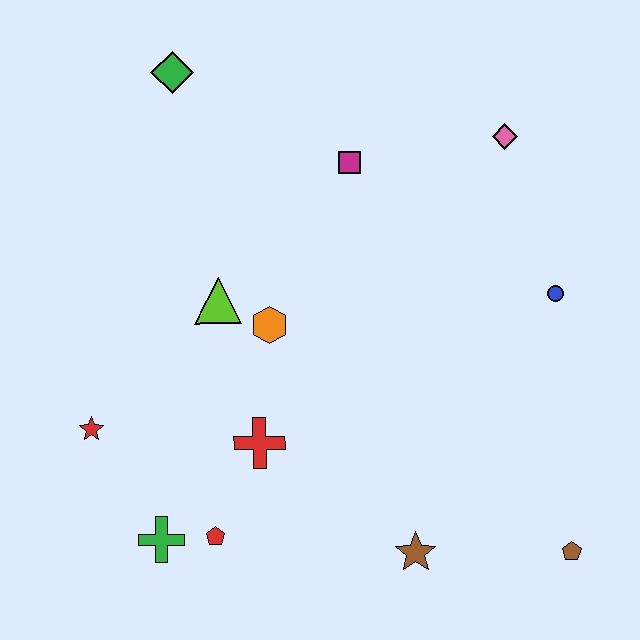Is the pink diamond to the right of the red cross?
Yes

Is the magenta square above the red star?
Yes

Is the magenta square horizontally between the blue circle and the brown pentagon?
No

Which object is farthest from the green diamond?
The brown pentagon is farthest from the green diamond.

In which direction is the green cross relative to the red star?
The green cross is below the red star.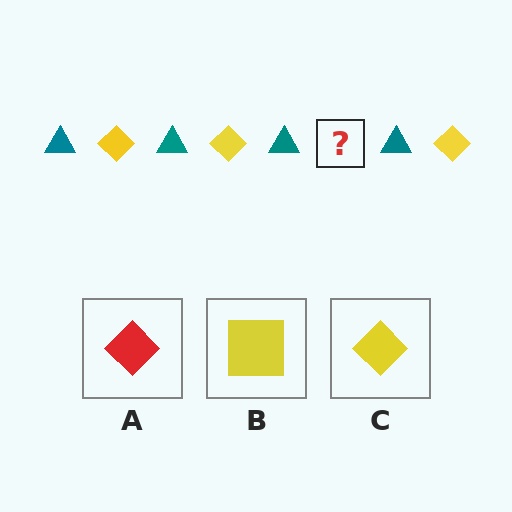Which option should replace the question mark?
Option C.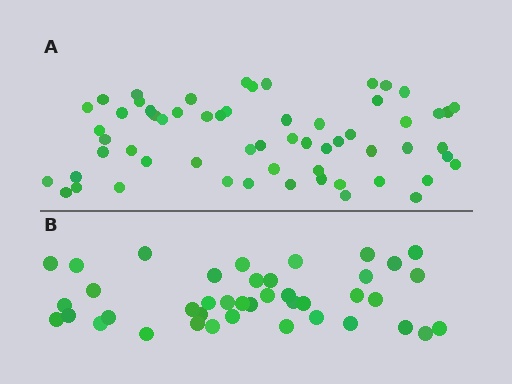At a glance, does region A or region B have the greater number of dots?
Region A (the top region) has more dots.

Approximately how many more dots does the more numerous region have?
Region A has approximately 20 more dots than region B.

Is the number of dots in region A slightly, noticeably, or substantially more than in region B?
Region A has substantially more. The ratio is roughly 1.5 to 1.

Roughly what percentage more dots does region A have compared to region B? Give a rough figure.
About 45% more.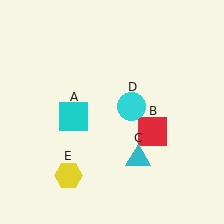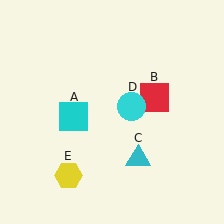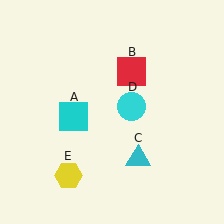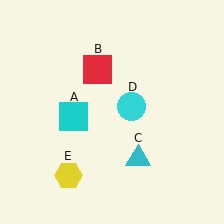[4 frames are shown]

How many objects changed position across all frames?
1 object changed position: red square (object B).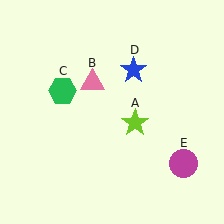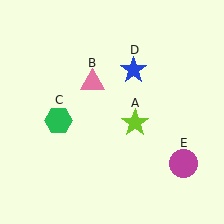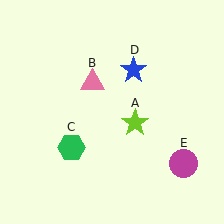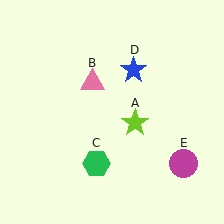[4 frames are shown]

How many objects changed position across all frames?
1 object changed position: green hexagon (object C).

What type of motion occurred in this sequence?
The green hexagon (object C) rotated counterclockwise around the center of the scene.